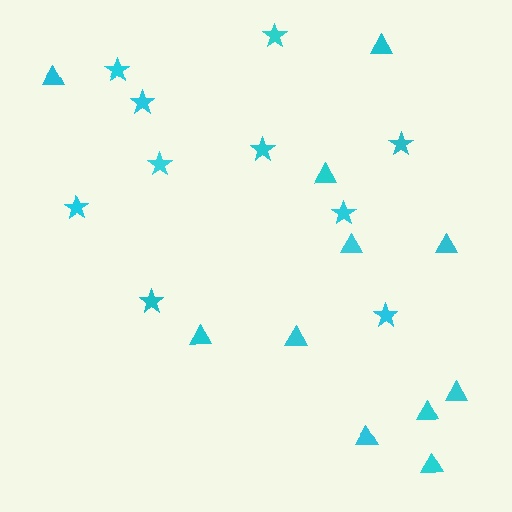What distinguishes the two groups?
There are 2 groups: one group of triangles (11) and one group of stars (10).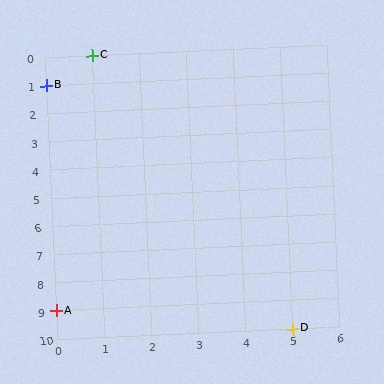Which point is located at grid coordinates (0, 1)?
Point B is at (0, 1).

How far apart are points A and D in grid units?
Points A and D are 5 columns and 1 row apart (about 5.1 grid units diagonally).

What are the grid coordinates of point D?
Point D is at grid coordinates (5, 10).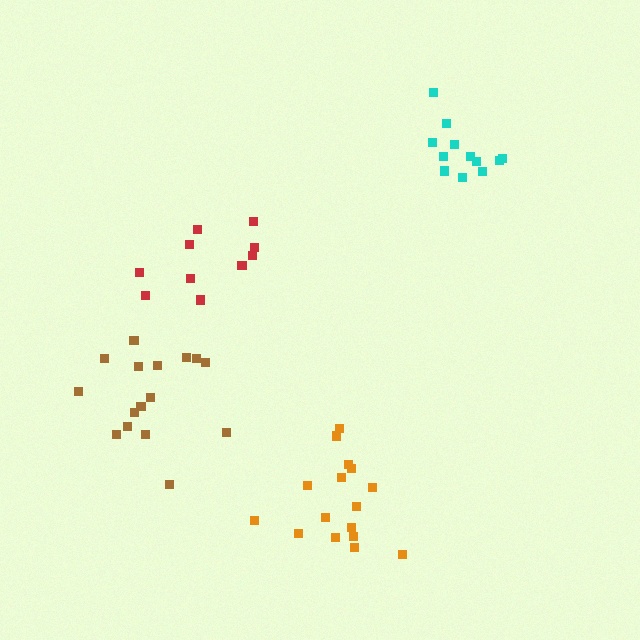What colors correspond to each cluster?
The clusters are colored: orange, red, cyan, brown.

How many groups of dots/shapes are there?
There are 4 groups.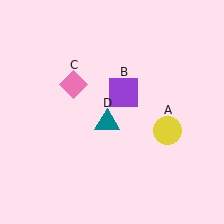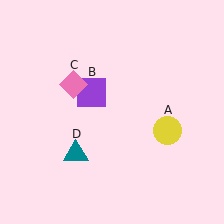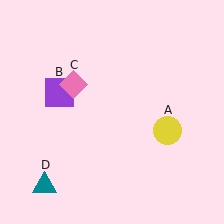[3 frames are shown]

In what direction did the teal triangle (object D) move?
The teal triangle (object D) moved down and to the left.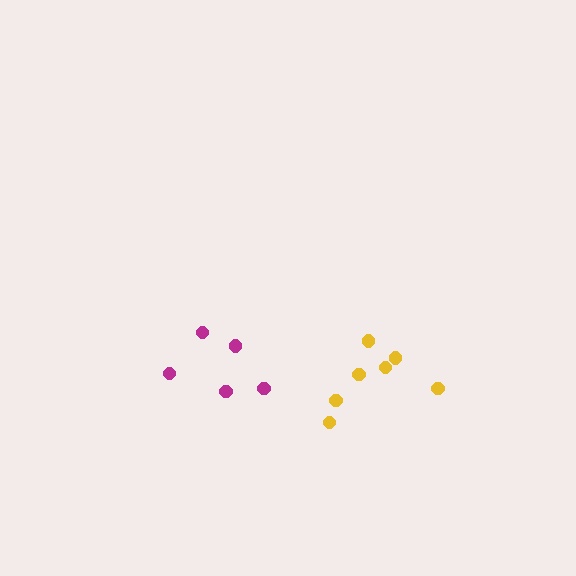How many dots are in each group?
Group 1: 5 dots, Group 2: 7 dots (12 total).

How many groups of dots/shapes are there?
There are 2 groups.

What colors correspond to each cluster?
The clusters are colored: magenta, yellow.